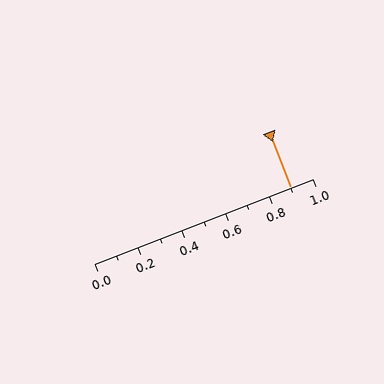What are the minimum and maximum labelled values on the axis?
The axis runs from 0.0 to 1.0.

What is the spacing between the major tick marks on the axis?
The major ticks are spaced 0.2 apart.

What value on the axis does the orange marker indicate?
The marker indicates approximately 0.9.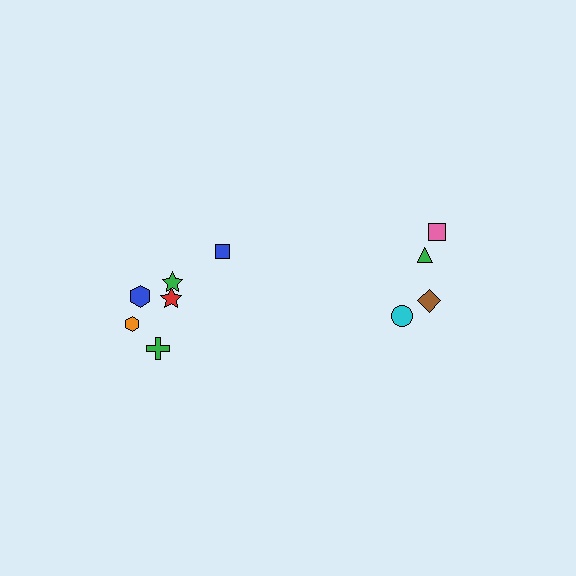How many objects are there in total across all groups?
There are 10 objects.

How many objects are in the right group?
There are 4 objects.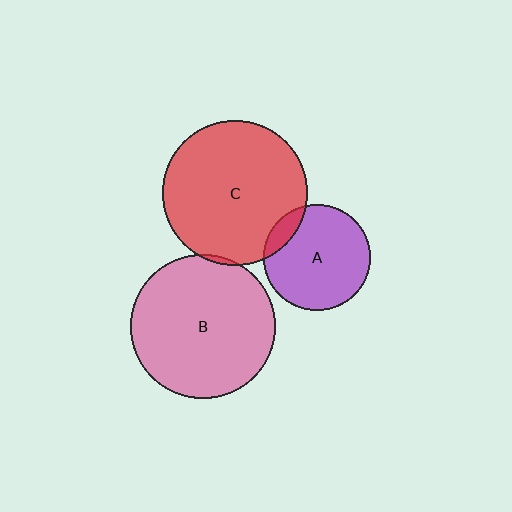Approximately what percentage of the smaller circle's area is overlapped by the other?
Approximately 5%.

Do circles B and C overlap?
Yes.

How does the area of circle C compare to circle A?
Approximately 1.8 times.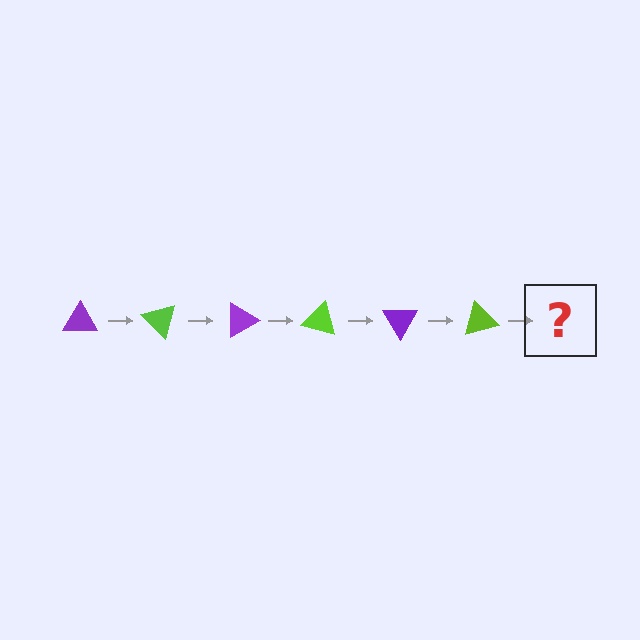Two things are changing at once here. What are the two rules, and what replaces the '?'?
The two rules are that it rotates 45 degrees each step and the color cycles through purple and lime. The '?' should be a purple triangle, rotated 270 degrees from the start.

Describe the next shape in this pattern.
It should be a purple triangle, rotated 270 degrees from the start.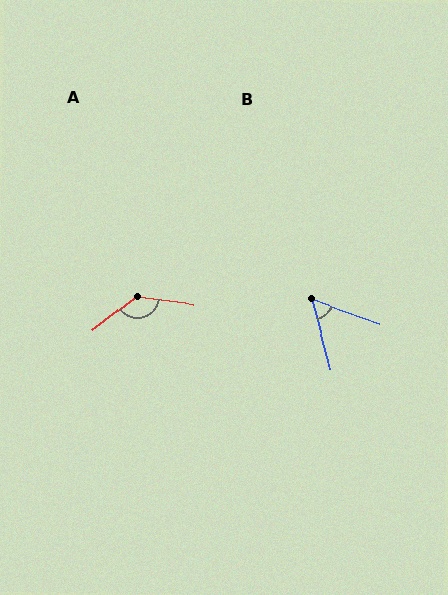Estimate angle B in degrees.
Approximately 55 degrees.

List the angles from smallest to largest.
B (55°), A (135°).